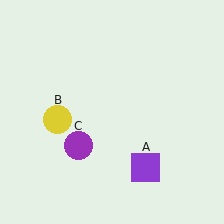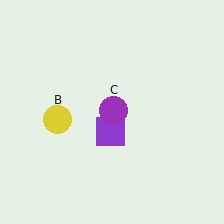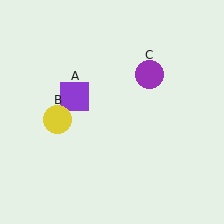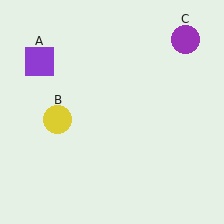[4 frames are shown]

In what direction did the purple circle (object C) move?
The purple circle (object C) moved up and to the right.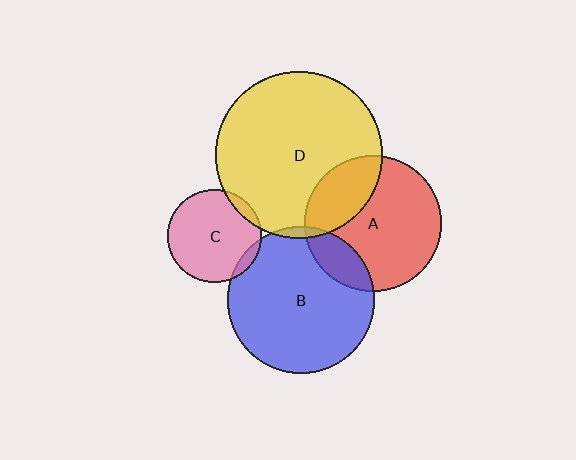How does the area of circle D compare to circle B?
Approximately 1.3 times.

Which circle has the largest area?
Circle D (yellow).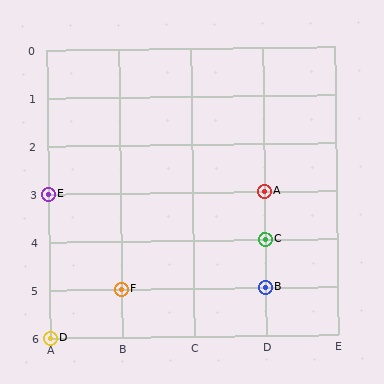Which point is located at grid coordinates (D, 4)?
Point C is at (D, 4).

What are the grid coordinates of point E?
Point E is at grid coordinates (A, 3).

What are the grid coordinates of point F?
Point F is at grid coordinates (B, 5).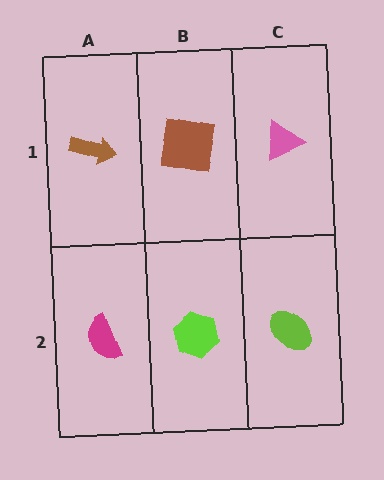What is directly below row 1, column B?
A lime hexagon.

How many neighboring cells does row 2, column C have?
2.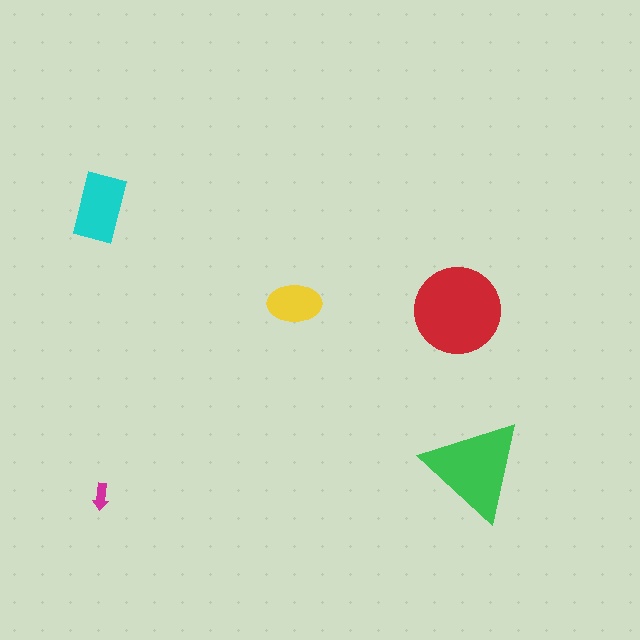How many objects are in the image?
There are 5 objects in the image.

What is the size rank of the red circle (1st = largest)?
1st.